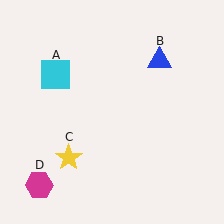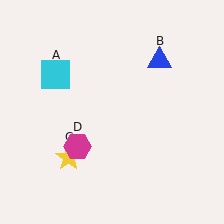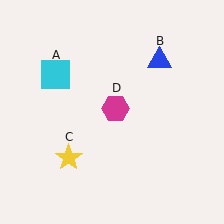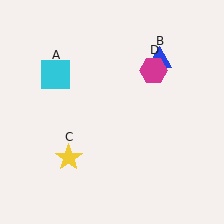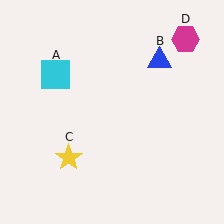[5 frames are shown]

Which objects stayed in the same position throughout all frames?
Cyan square (object A) and blue triangle (object B) and yellow star (object C) remained stationary.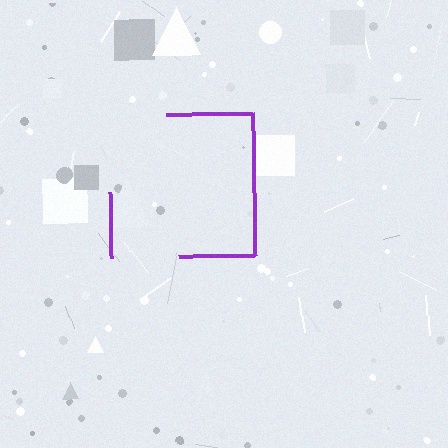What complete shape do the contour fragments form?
The contour fragments form a square.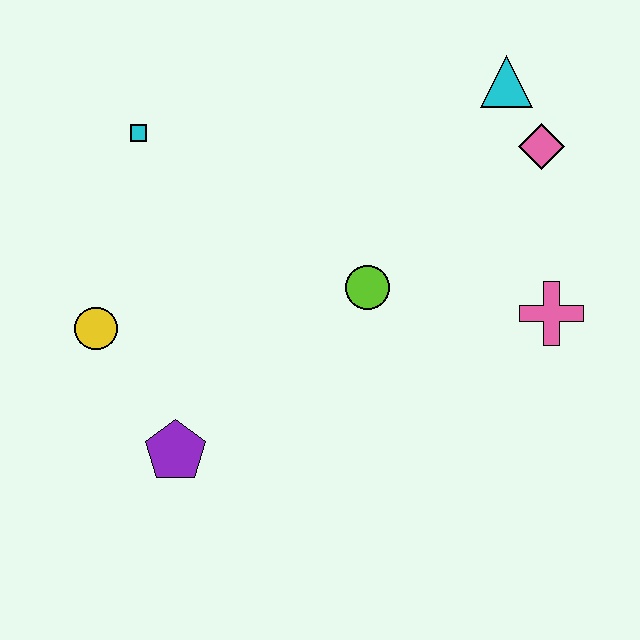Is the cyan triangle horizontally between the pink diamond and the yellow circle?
Yes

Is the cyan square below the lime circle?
No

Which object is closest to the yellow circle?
The purple pentagon is closest to the yellow circle.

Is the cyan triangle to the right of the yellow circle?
Yes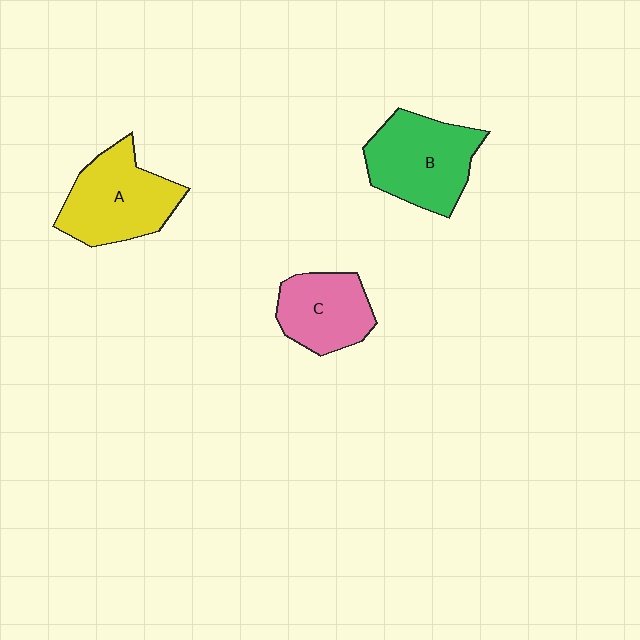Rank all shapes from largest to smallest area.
From largest to smallest: B (green), A (yellow), C (pink).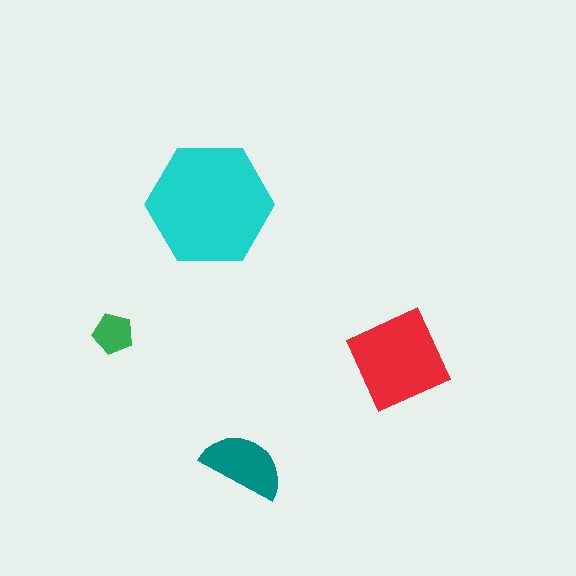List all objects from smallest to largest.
The green pentagon, the teal semicircle, the red diamond, the cyan hexagon.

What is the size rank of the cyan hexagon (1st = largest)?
1st.